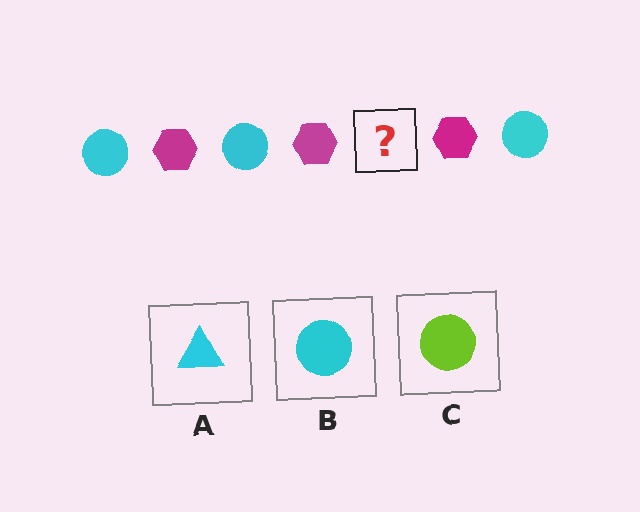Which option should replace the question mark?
Option B.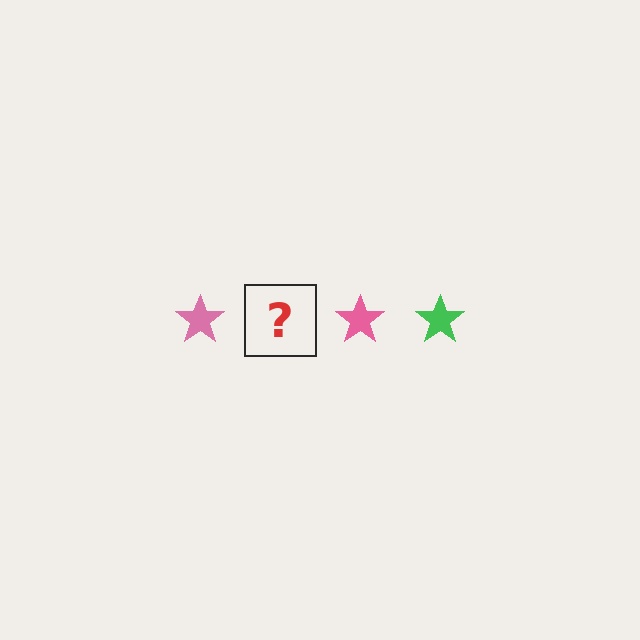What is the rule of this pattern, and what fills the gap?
The rule is that the pattern cycles through pink, green stars. The gap should be filled with a green star.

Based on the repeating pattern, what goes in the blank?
The blank should be a green star.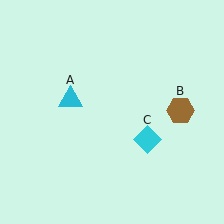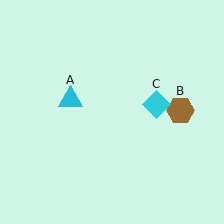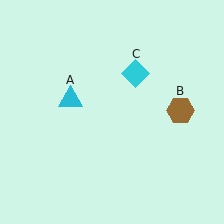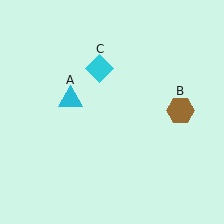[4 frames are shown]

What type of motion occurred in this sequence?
The cyan diamond (object C) rotated counterclockwise around the center of the scene.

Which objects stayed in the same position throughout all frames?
Cyan triangle (object A) and brown hexagon (object B) remained stationary.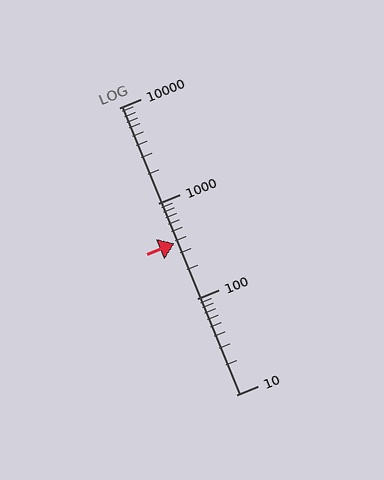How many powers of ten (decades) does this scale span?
The scale spans 3 decades, from 10 to 10000.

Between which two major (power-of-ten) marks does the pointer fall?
The pointer is between 100 and 1000.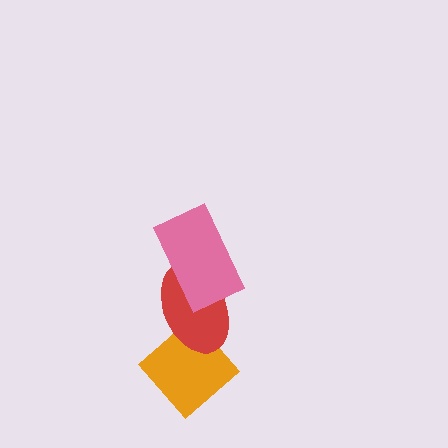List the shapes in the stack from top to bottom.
From top to bottom: the pink rectangle, the red ellipse, the orange diamond.